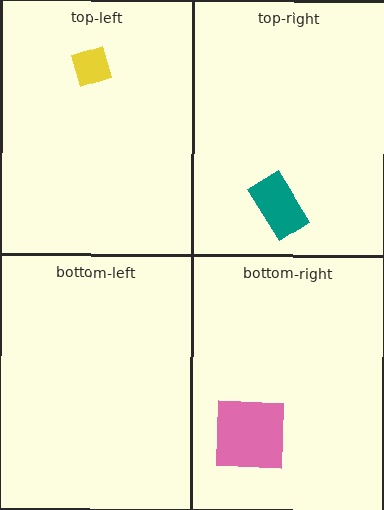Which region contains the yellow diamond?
The top-left region.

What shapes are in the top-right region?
The teal rectangle.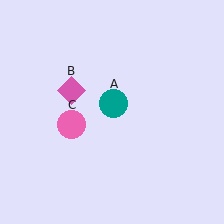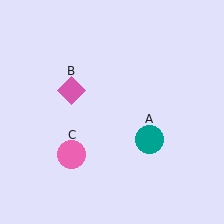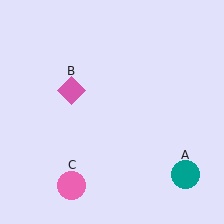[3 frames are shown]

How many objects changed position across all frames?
2 objects changed position: teal circle (object A), pink circle (object C).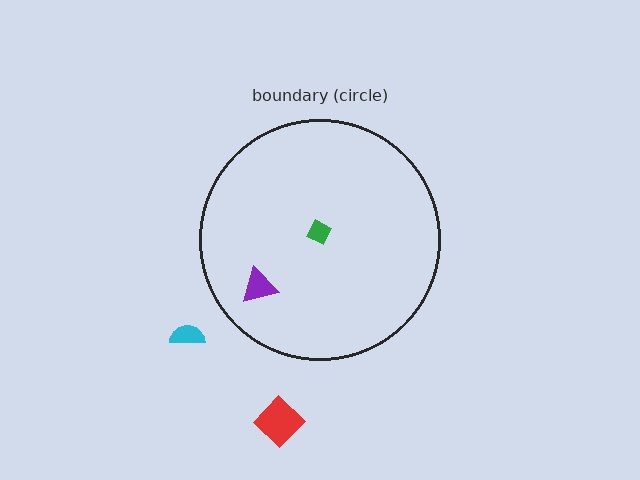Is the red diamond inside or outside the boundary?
Outside.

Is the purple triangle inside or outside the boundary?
Inside.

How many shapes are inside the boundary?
2 inside, 2 outside.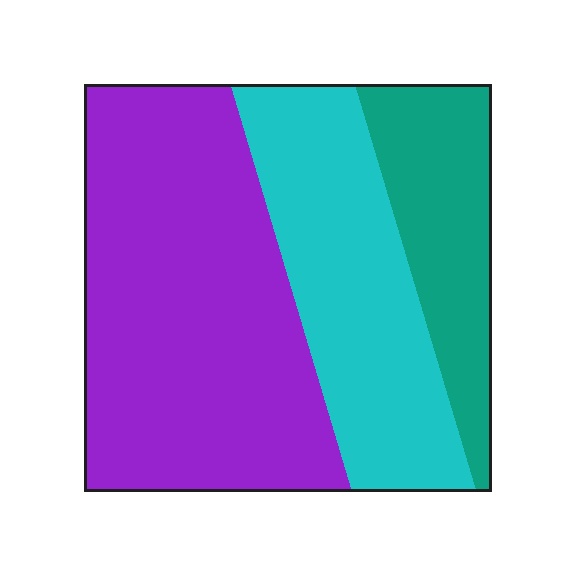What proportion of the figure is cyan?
Cyan takes up about one third (1/3) of the figure.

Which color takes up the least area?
Teal, at roughly 20%.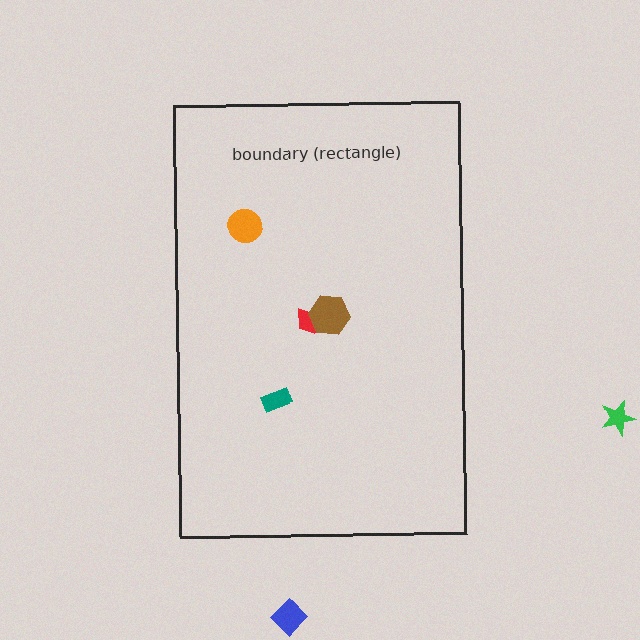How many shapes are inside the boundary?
4 inside, 2 outside.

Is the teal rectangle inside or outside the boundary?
Inside.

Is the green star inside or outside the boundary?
Outside.